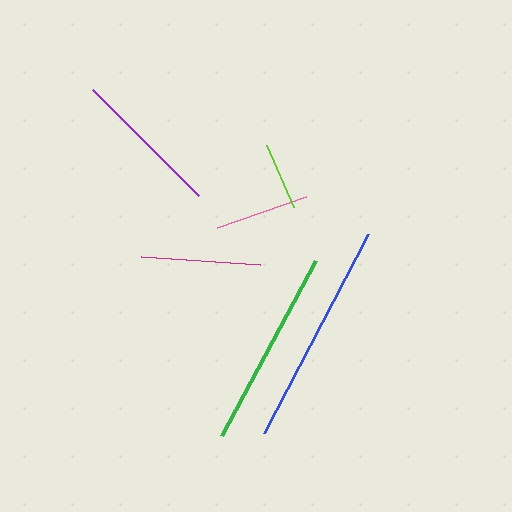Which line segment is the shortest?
The lime line is the shortest at approximately 67 pixels.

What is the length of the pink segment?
The pink segment is approximately 94 pixels long.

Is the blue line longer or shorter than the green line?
The blue line is longer than the green line.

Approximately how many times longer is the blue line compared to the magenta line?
The blue line is approximately 1.9 times the length of the magenta line.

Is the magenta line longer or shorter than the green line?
The green line is longer than the magenta line.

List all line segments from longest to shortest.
From longest to shortest: blue, green, purple, magenta, pink, lime.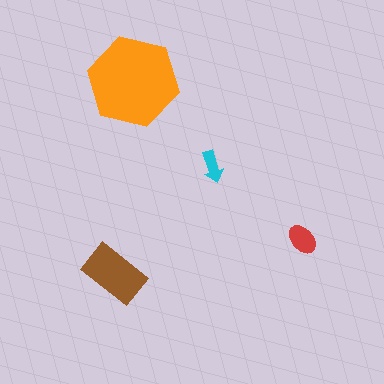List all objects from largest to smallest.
The orange hexagon, the brown rectangle, the red ellipse, the cyan arrow.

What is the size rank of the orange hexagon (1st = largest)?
1st.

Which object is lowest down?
The brown rectangle is bottommost.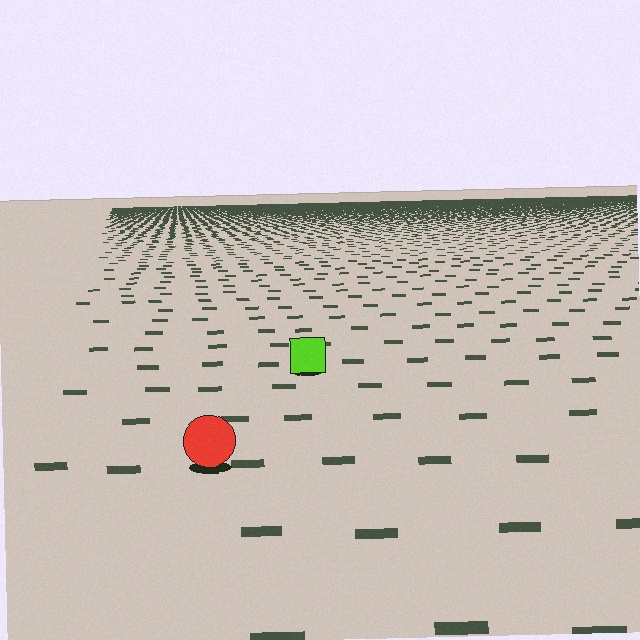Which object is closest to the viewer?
The red circle is closest. The texture marks near it are larger and more spread out.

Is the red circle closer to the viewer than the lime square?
Yes. The red circle is closer — you can tell from the texture gradient: the ground texture is coarser near it.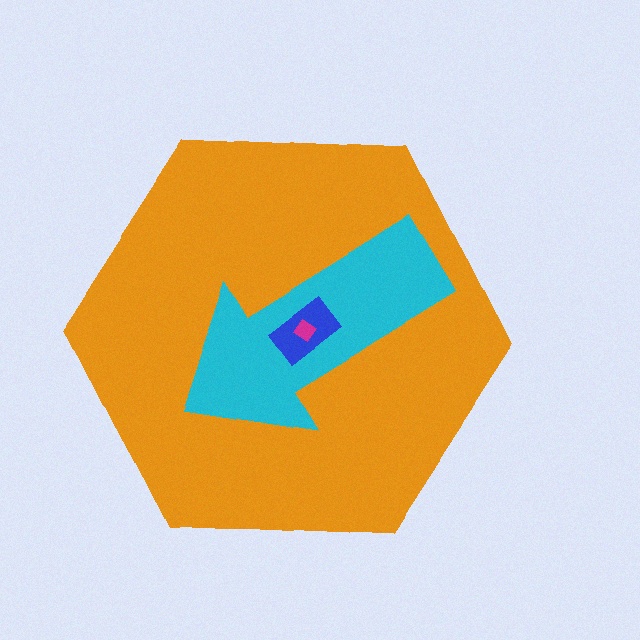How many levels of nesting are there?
4.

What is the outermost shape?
The orange hexagon.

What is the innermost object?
The magenta diamond.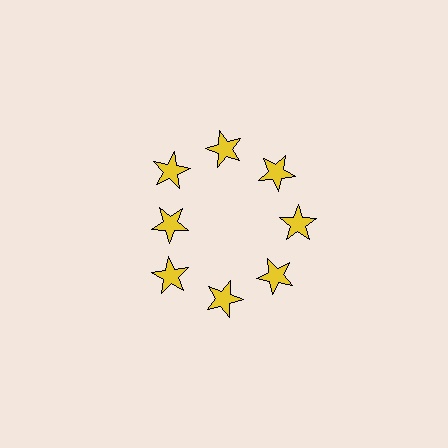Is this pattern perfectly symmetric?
No. The 8 yellow stars are arranged in a ring, but one element near the 9 o'clock position is pulled inward toward the center, breaking the 8-fold rotational symmetry.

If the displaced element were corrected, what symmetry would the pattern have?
It would have 8-fold rotational symmetry — the pattern would map onto itself every 45 degrees.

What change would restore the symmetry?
The symmetry would be restored by moving it outward, back onto the ring so that all 8 stars sit at equal angles and equal distance from the center.